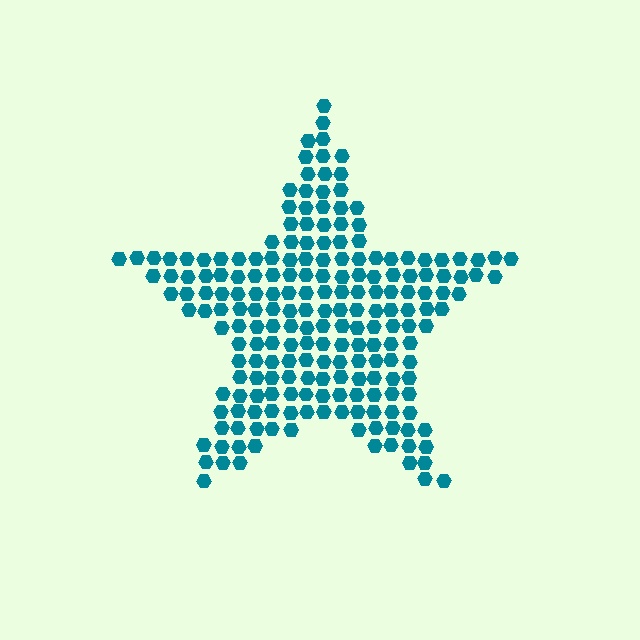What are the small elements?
The small elements are hexagons.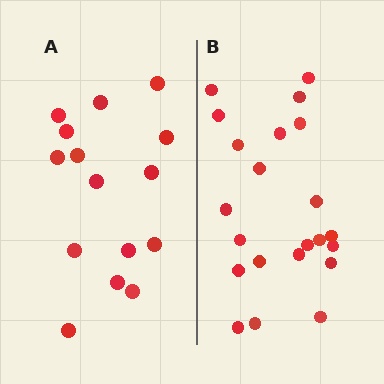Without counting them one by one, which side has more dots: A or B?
Region B (the right region) has more dots.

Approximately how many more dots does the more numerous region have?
Region B has roughly 8 or so more dots than region A.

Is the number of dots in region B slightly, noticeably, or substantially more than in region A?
Region B has substantially more. The ratio is roughly 1.5 to 1.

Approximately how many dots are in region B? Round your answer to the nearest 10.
About 20 dots. (The exact count is 22, which rounds to 20.)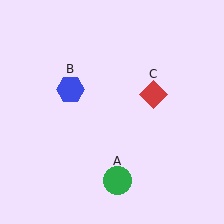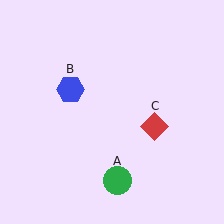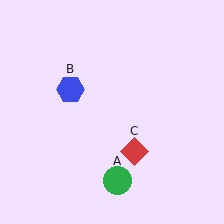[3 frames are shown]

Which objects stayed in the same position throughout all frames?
Green circle (object A) and blue hexagon (object B) remained stationary.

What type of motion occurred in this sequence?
The red diamond (object C) rotated clockwise around the center of the scene.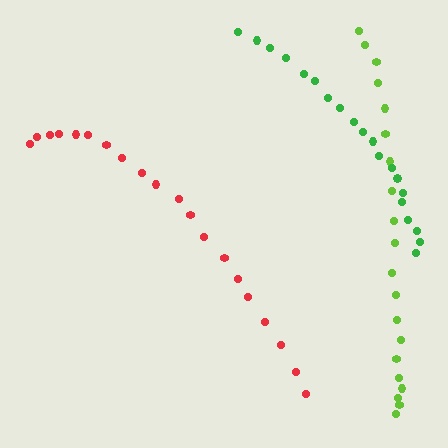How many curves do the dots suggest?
There are 3 distinct paths.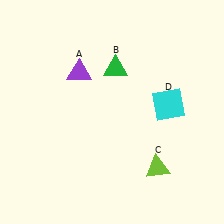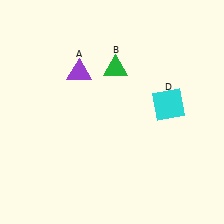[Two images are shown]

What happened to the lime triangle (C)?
The lime triangle (C) was removed in Image 2. It was in the bottom-right area of Image 1.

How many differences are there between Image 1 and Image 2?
There is 1 difference between the two images.